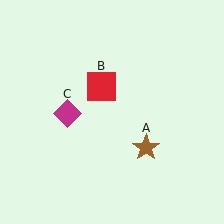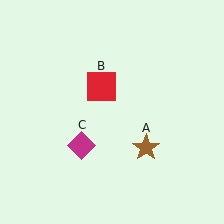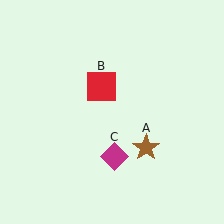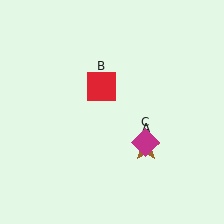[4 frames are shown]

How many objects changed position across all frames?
1 object changed position: magenta diamond (object C).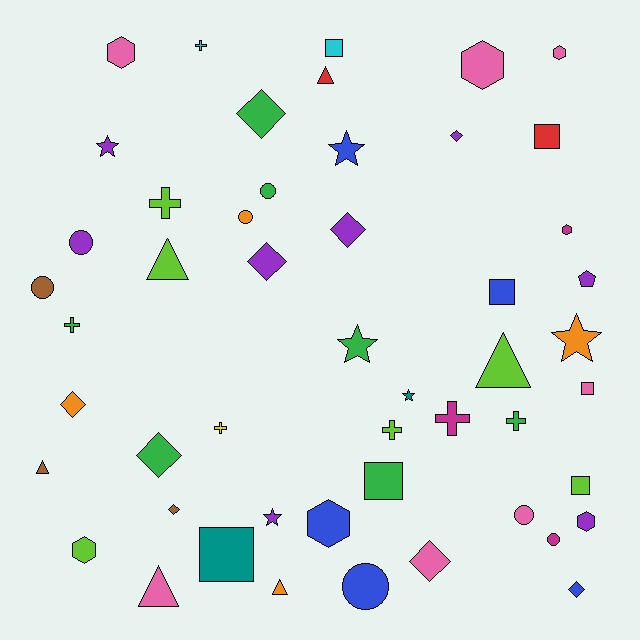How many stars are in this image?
There are 6 stars.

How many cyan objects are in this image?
There are 2 cyan objects.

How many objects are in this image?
There are 50 objects.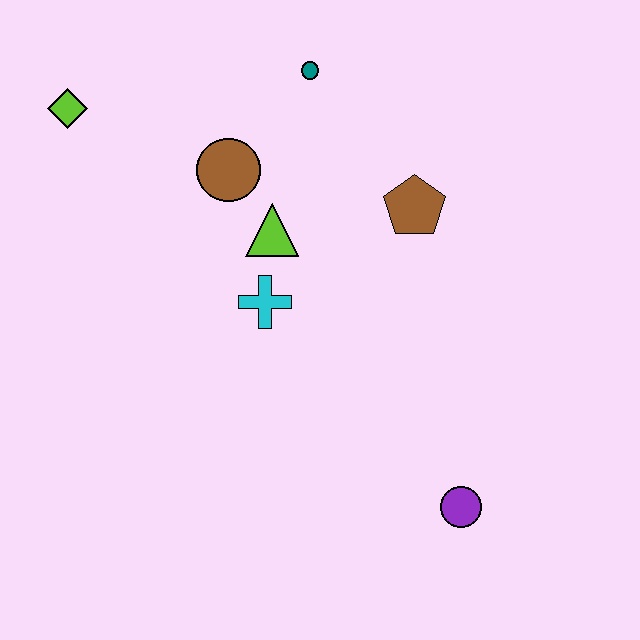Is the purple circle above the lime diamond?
No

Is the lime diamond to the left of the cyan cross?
Yes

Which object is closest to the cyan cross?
The lime triangle is closest to the cyan cross.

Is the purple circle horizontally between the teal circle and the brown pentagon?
No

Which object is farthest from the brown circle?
The purple circle is farthest from the brown circle.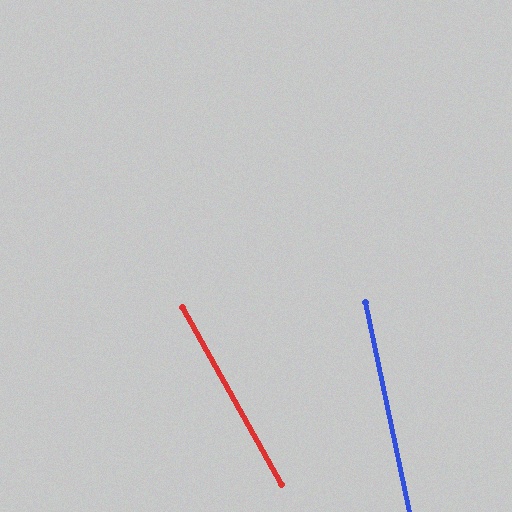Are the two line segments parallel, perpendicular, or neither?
Neither parallel nor perpendicular — they differ by about 17°.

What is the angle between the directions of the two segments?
Approximately 17 degrees.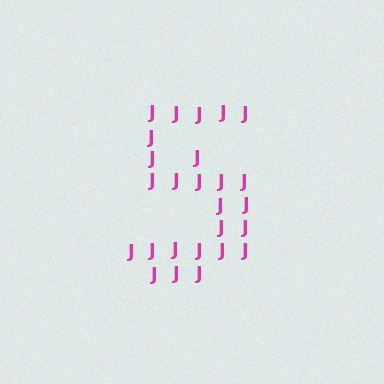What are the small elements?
The small elements are letter J's.